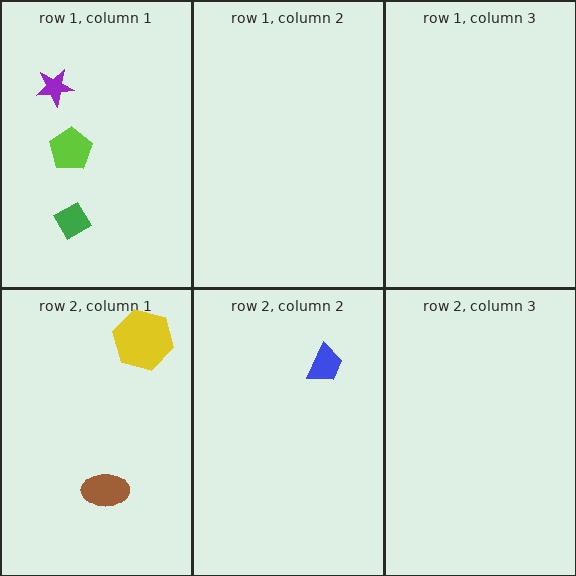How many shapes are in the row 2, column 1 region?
2.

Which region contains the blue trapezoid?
The row 2, column 2 region.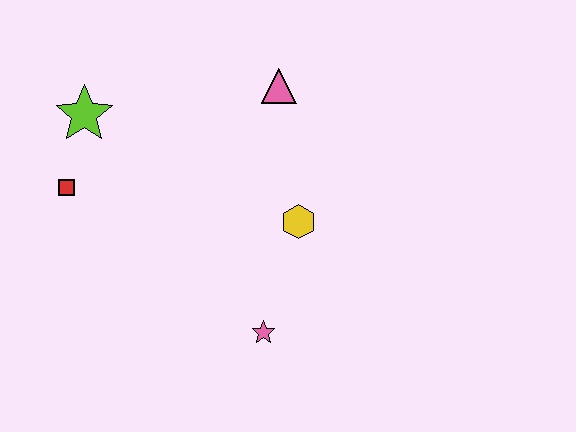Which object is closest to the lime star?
The red square is closest to the lime star.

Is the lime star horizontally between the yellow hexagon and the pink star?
No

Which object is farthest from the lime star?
The pink star is farthest from the lime star.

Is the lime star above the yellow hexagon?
Yes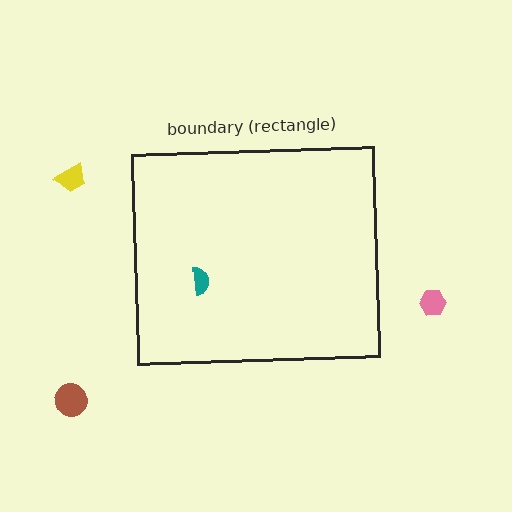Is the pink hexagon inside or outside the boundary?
Outside.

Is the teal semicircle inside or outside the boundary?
Inside.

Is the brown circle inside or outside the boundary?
Outside.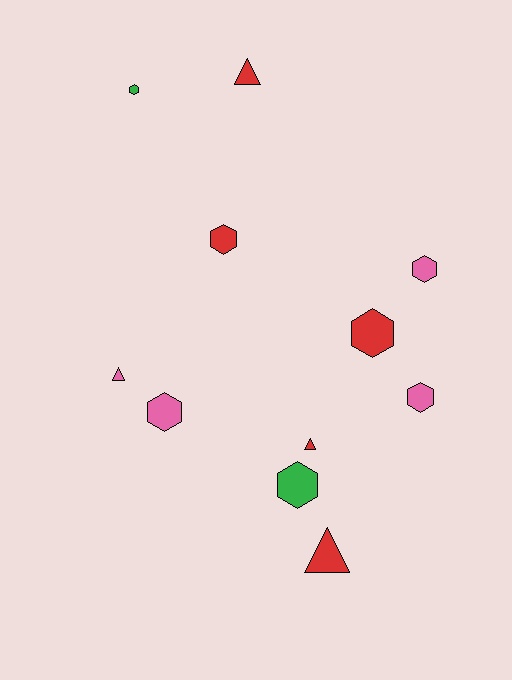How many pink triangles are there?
There is 1 pink triangle.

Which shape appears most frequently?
Hexagon, with 7 objects.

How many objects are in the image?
There are 11 objects.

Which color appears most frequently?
Red, with 5 objects.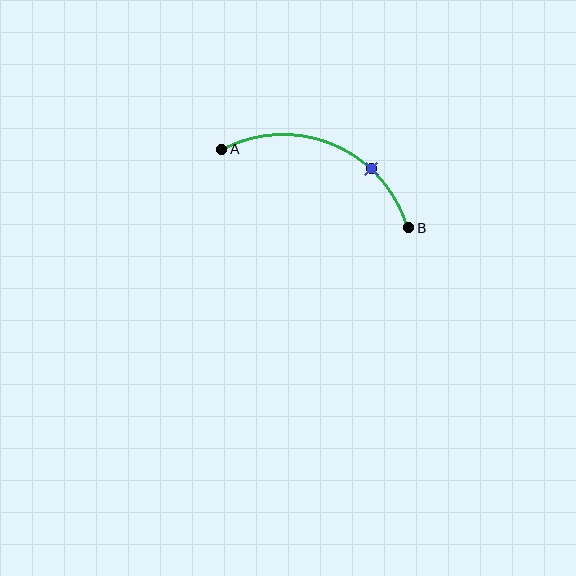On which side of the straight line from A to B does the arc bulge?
The arc bulges above the straight line connecting A and B.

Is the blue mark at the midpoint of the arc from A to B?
No. The blue mark lies on the arc but is closer to endpoint B. The arc midpoint would be at the point on the curve equidistant along the arc from both A and B.